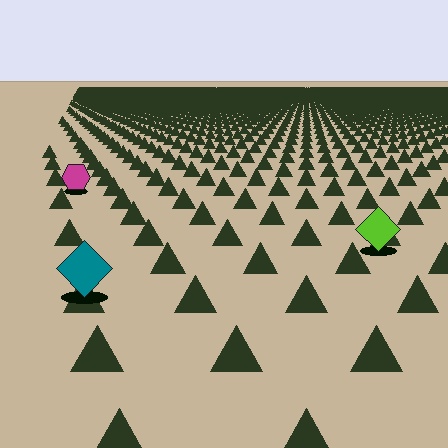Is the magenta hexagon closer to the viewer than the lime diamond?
No. The lime diamond is closer — you can tell from the texture gradient: the ground texture is coarser near it.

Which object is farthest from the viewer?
The magenta hexagon is farthest from the viewer. It appears smaller and the ground texture around it is denser.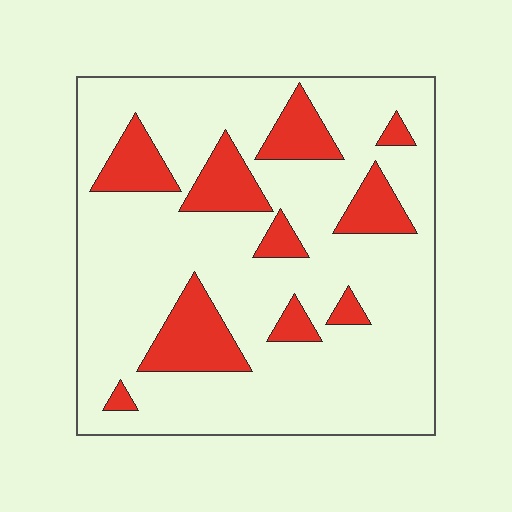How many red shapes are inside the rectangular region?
10.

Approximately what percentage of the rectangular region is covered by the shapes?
Approximately 20%.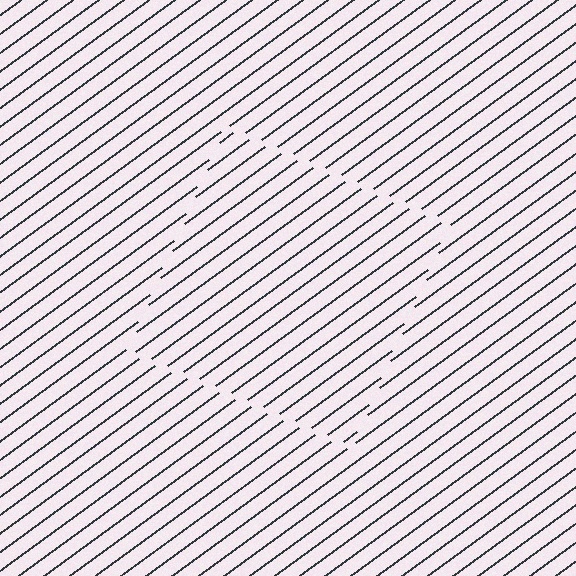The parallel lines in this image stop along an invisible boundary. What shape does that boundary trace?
An illusory square. The interior of the shape contains the same grating, shifted by half a period — the contour is defined by the phase discontinuity where line-ends from the inner and outer gratings abut.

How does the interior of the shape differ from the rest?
The interior of the shape contains the same grating, shifted by half a period — the contour is defined by the phase discontinuity where line-ends from the inner and outer gratings abut.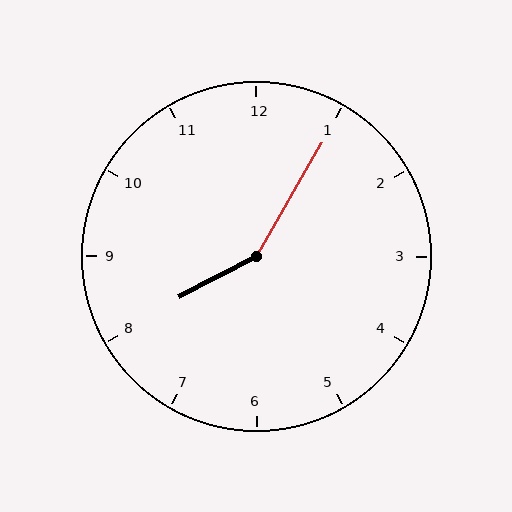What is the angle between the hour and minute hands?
Approximately 148 degrees.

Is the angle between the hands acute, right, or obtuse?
It is obtuse.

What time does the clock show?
8:05.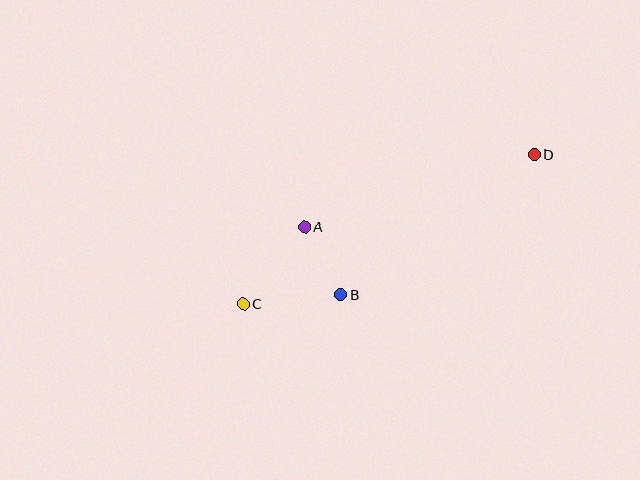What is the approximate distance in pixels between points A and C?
The distance between A and C is approximately 98 pixels.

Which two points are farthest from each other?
Points C and D are farthest from each other.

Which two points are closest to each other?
Points A and B are closest to each other.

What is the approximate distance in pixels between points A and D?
The distance between A and D is approximately 241 pixels.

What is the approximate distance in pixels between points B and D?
The distance between B and D is approximately 239 pixels.